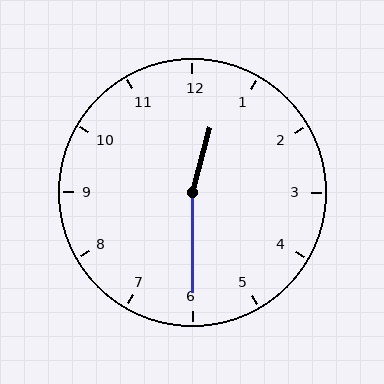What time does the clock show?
12:30.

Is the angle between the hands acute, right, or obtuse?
It is obtuse.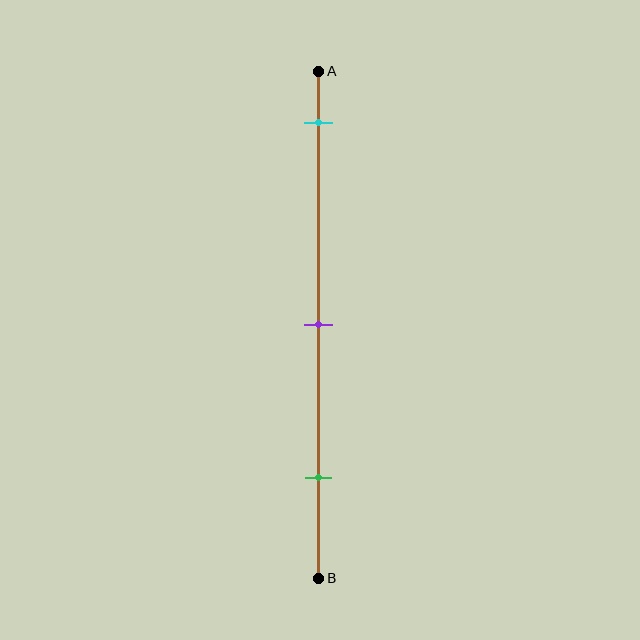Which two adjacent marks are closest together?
The purple and green marks are the closest adjacent pair.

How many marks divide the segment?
There are 3 marks dividing the segment.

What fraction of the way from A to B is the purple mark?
The purple mark is approximately 50% (0.5) of the way from A to B.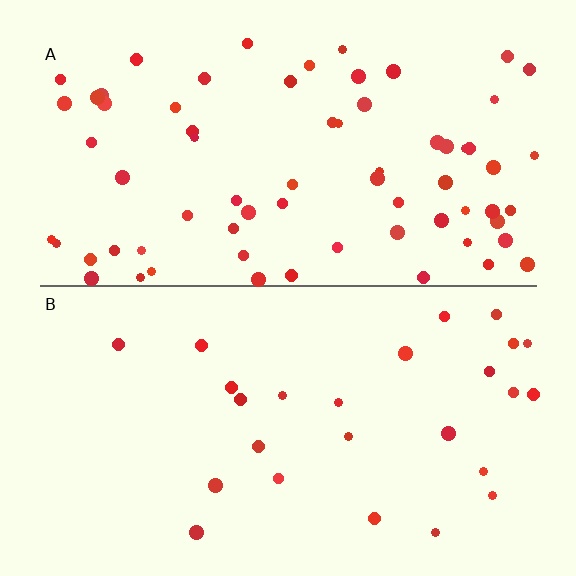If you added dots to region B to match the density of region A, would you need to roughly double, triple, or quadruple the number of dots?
Approximately triple.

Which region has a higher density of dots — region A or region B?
A (the top).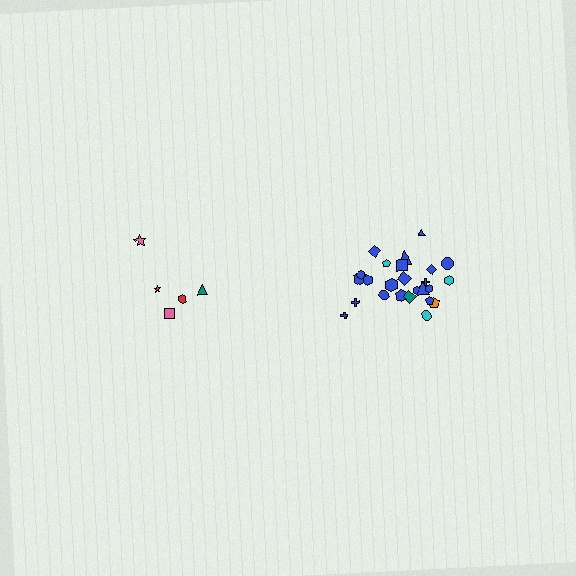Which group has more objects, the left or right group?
The right group.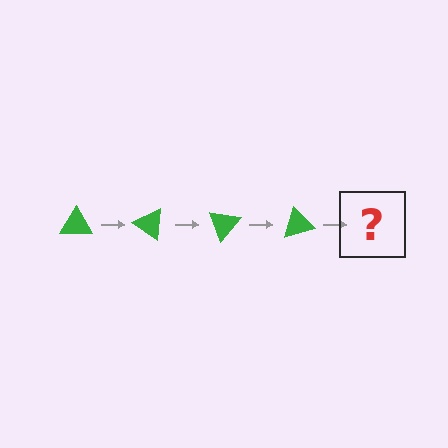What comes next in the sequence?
The next element should be a green triangle rotated 140 degrees.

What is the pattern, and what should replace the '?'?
The pattern is that the triangle rotates 35 degrees each step. The '?' should be a green triangle rotated 140 degrees.